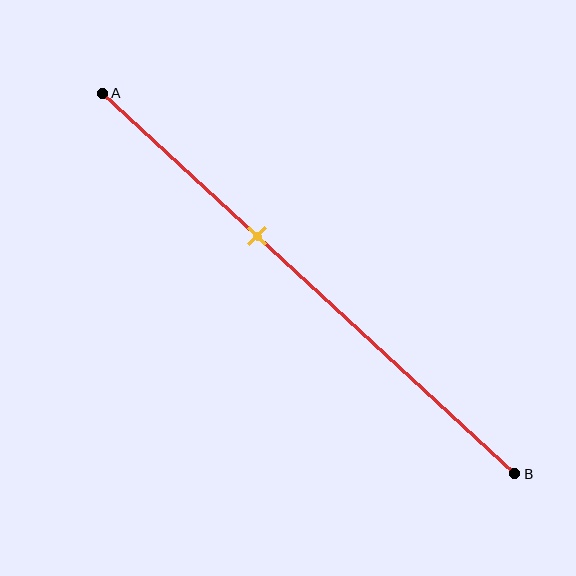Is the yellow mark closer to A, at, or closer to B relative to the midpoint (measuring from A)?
The yellow mark is closer to point A than the midpoint of segment AB.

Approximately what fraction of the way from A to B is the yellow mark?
The yellow mark is approximately 40% of the way from A to B.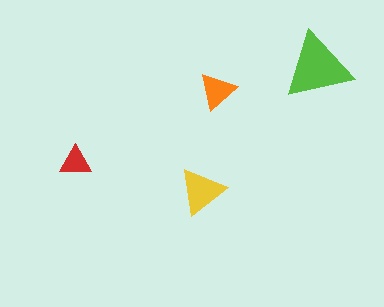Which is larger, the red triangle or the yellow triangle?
The yellow one.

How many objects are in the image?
There are 4 objects in the image.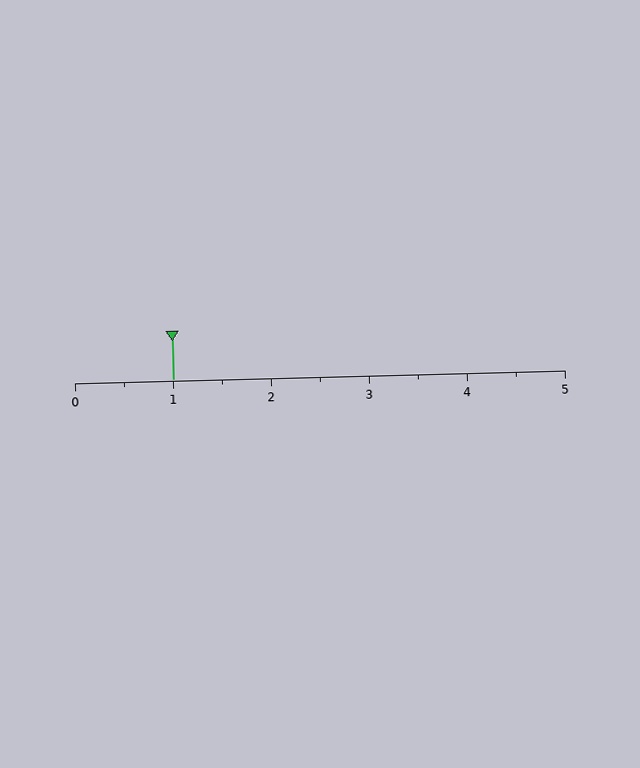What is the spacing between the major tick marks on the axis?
The major ticks are spaced 1 apart.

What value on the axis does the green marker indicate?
The marker indicates approximately 1.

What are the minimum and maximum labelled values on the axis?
The axis runs from 0 to 5.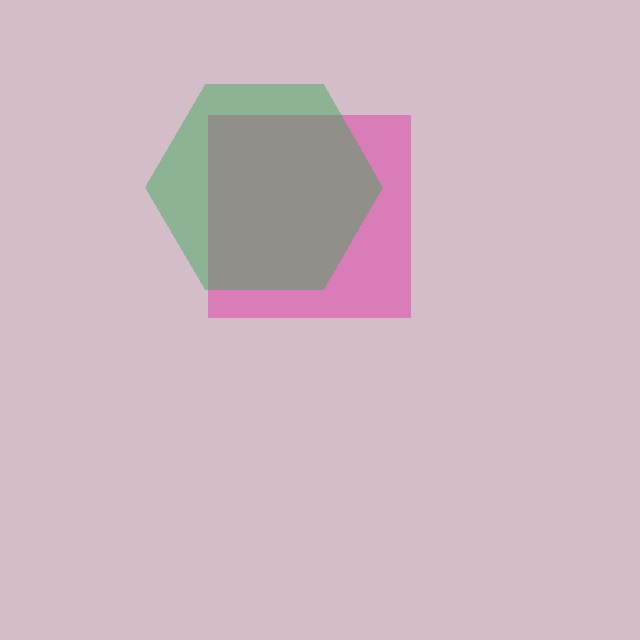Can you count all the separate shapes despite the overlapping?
Yes, there are 2 separate shapes.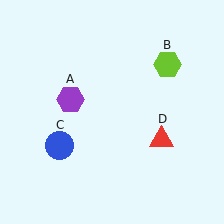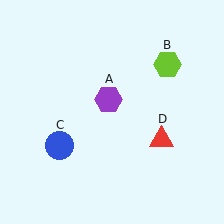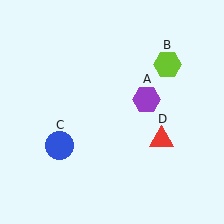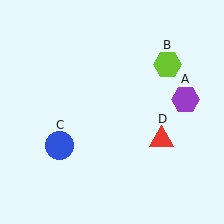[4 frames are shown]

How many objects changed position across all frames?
1 object changed position: purple hexagon (object A).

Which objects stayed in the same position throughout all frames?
Lime hexagon (object B) and blue circle (object C) and red triangle (object D) remained stationary.